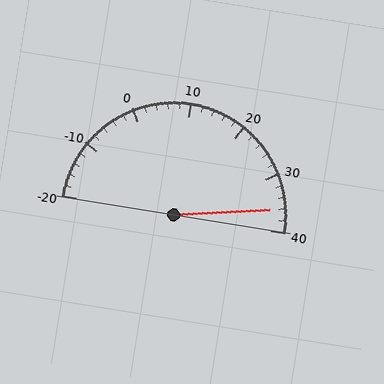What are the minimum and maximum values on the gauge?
The gauge ranges from -20 to 40.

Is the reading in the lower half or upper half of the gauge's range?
The reading is in the upper half of the range (-20 to 40).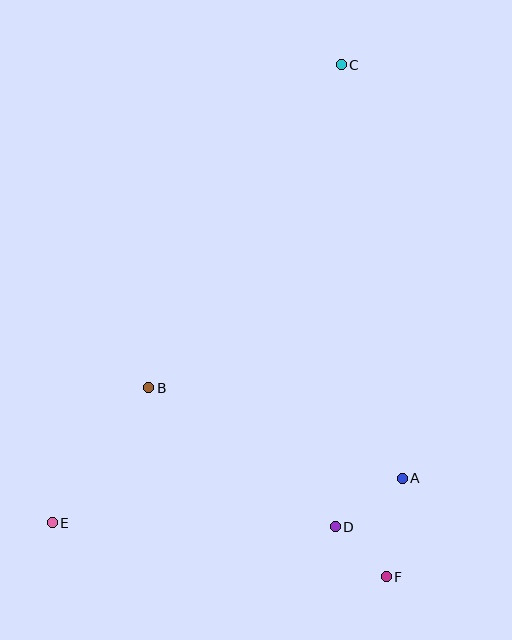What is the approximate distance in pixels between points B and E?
The distance between B and E is approximately 166 pixels.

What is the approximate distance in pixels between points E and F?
The distance between E and F is approximately 338 pixels.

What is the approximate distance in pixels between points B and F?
The distance between B and F is approximately 304 pixels.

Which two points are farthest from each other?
Points C and E are farthest from each other.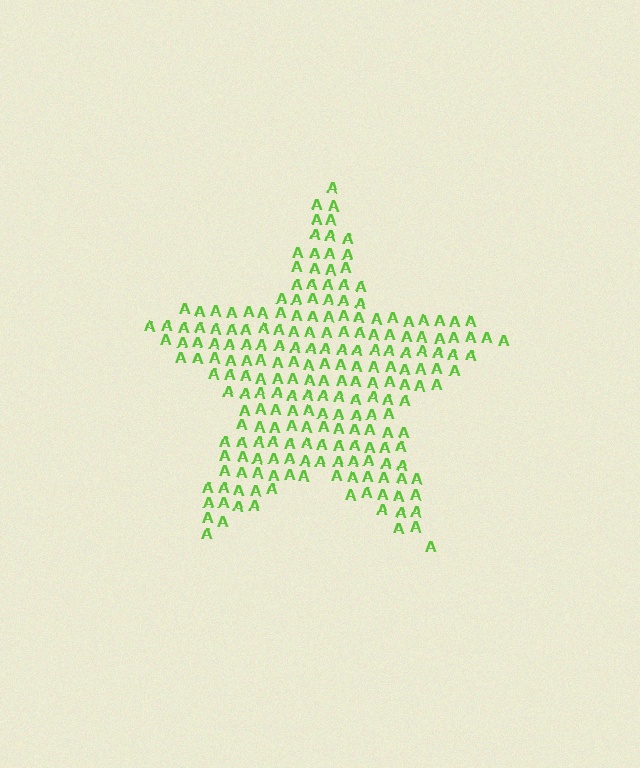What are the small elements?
The small elements are letter A's.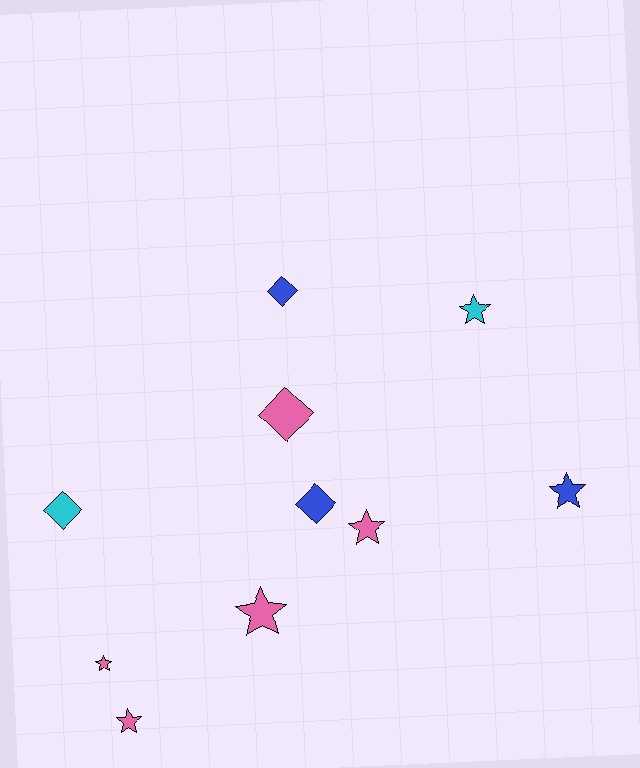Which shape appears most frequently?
Star, with 6 objects.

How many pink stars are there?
There are 4 pink stars.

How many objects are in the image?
There are 10 objects.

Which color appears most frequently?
Pink, with 5 objects.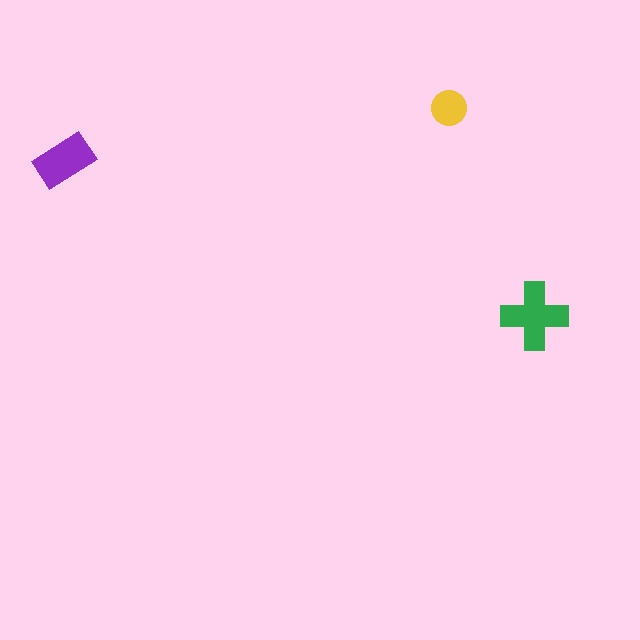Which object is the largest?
The green cross.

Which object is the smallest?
The yellow circle.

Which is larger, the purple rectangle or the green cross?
The green cross.